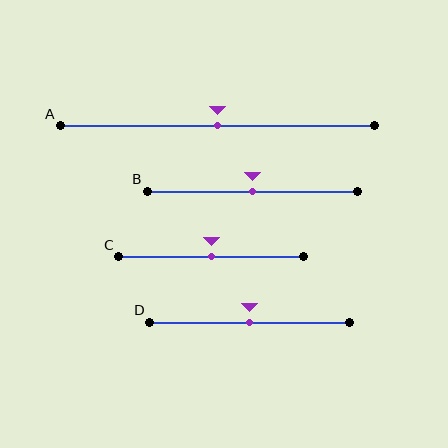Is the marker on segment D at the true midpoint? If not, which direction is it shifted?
Yes, the marker on segment D is at the true midpoint.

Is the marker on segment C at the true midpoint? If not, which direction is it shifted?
Yes, the marker on segment C is at the true midpoint.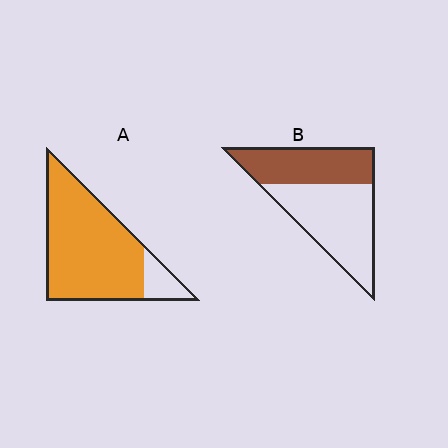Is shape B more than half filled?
No.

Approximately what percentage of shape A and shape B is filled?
A is approximately 85% and B is approximately 40%.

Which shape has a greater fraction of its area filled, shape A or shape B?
Shape A.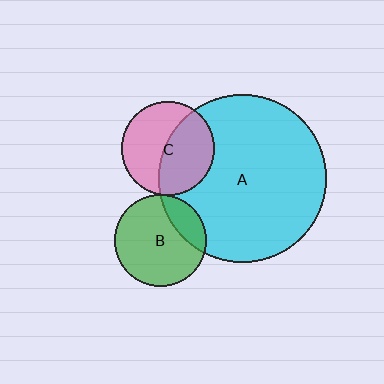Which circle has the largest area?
Circle A (cyan).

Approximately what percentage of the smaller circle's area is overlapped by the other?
Approximately 20%.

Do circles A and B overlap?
Yes.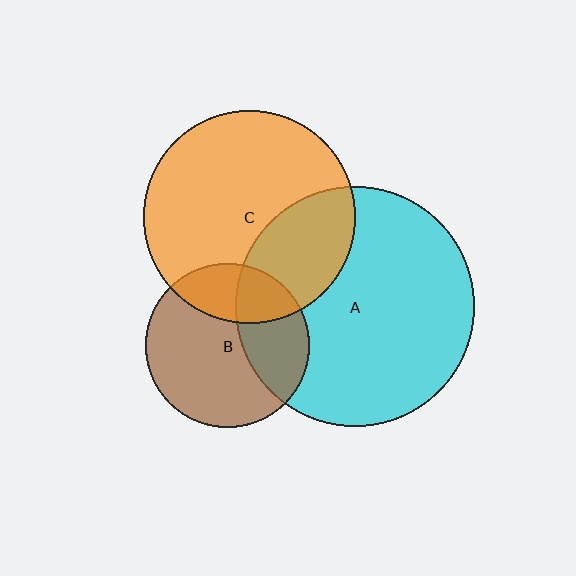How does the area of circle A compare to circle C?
Approximately 1.3 times.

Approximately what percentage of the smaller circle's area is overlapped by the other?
Approximately 25%.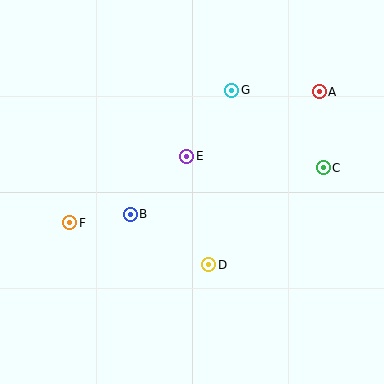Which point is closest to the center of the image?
Point E at (187, 157) is closest to the center.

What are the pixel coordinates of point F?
Point F is at (70, 223).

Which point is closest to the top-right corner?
Point A is closest to the top-right corner.